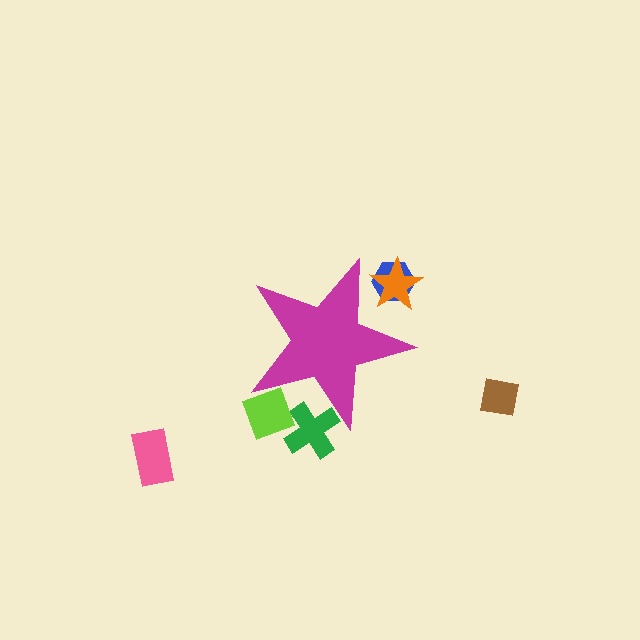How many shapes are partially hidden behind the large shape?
4 shapes are partially hidden.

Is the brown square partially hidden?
No, the brown square is fully visible.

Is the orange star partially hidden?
Yes, the orange star is partially hidden behind the magenta star.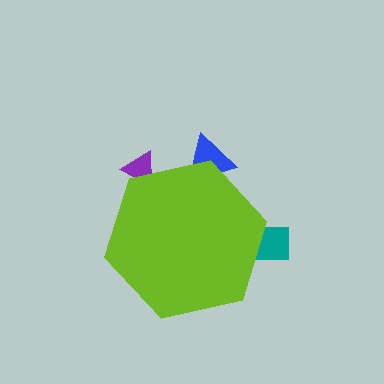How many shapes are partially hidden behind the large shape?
3 shapes are partially hidden.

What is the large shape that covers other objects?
A lime hexagon.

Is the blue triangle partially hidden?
Yes, the blue triangle is partially hidden behind the lime hexagon.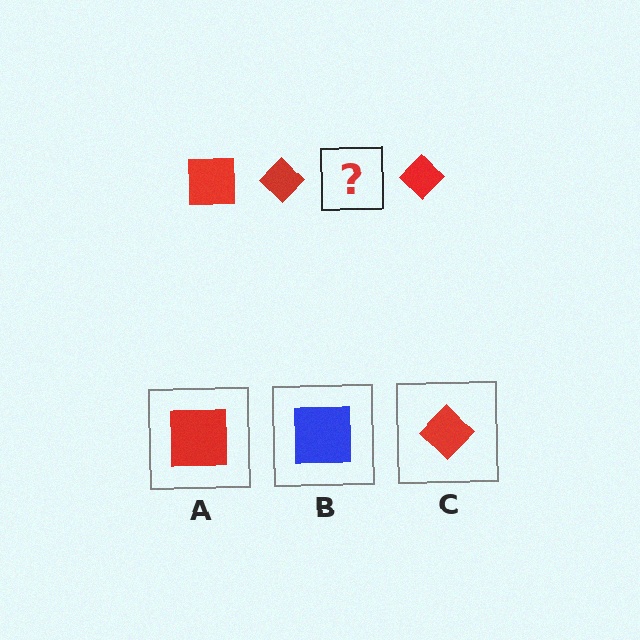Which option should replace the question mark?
Option A.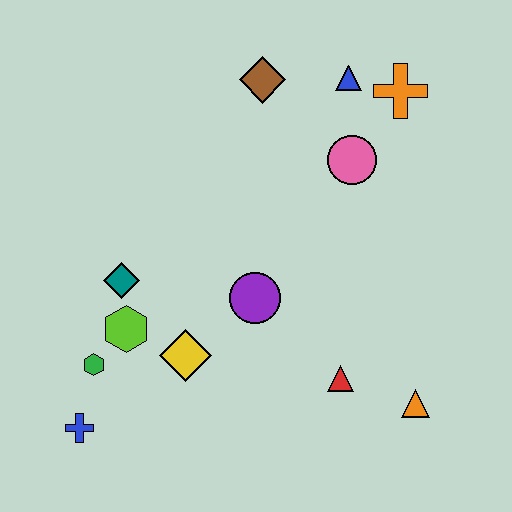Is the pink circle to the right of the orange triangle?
No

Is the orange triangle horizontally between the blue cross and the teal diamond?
No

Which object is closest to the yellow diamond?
The lime hexagon is closest to the yellow diamond.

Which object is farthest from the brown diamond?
The blue cross is farthest from the brown diamond.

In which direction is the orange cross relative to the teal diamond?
The orange cross is to the right of the teal diamond.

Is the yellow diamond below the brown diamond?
Yes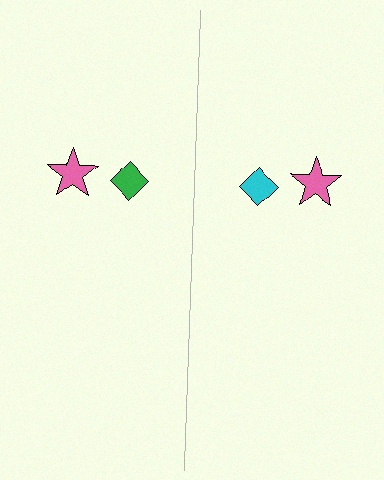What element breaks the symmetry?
The cyan diamond on the right side breaks the symmetry — its mirror counterpart is green.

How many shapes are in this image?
There are 4 shapes in this image.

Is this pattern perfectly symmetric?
No, the pattern is not perfectly symmetric. The cyan diamond on the right side breaks the symmetry — its mirror counterpart is green.